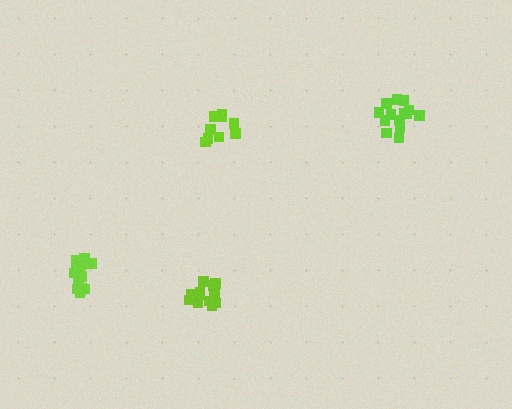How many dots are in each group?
Group 1: 10 dots, Group 2: 16 dots, Group 3: 13 dots, Group 4: 14 dots (53 total).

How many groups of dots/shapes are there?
There are 4 groups.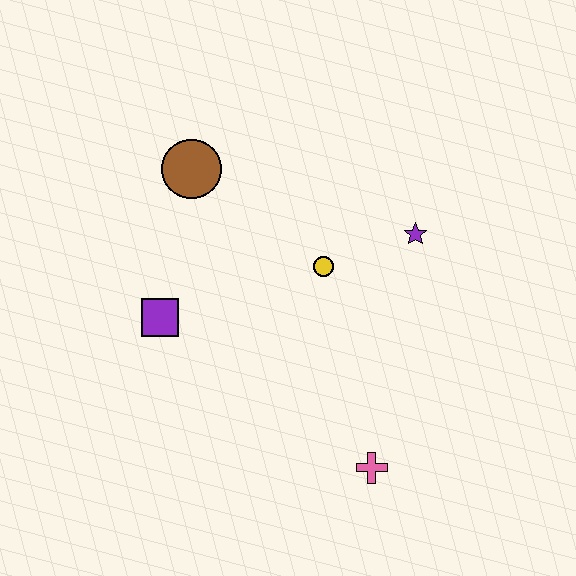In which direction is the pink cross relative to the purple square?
The pink cross is to the right of the purple square.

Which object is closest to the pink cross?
The yellow circle is closest to the pink cross.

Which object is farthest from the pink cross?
The brown circle is farthest from the pink cross.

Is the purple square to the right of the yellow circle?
No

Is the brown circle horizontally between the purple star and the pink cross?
No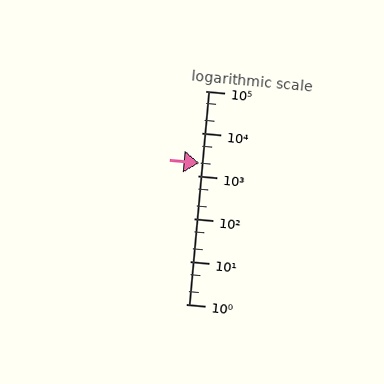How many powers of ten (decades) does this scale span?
The scale spans 5 decades, from 1 to 100000.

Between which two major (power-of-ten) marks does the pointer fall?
The pointer is between 1000 and 10000.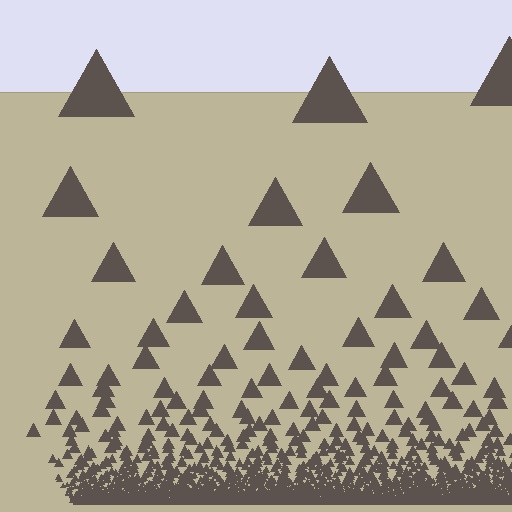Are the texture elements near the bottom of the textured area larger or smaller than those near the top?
Smaller. The gradient is inverted — elements near the bottom are smaller and denser.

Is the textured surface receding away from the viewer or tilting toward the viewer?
The surface appears to tilt toward the viewer. Texture elements get larger and sparser toward the top.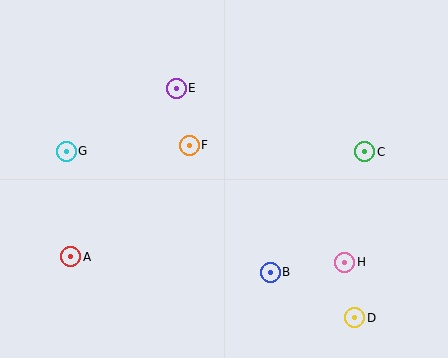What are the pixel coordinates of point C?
Point C is at (365, 152).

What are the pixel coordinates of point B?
Point B is at (270, 272).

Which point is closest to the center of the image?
Point F at (189, 145) is closest to the center.